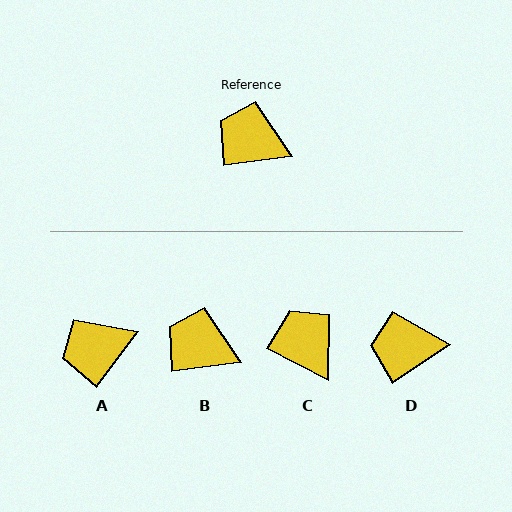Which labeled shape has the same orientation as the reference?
B.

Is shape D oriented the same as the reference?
No, it is off by about 27 degrees.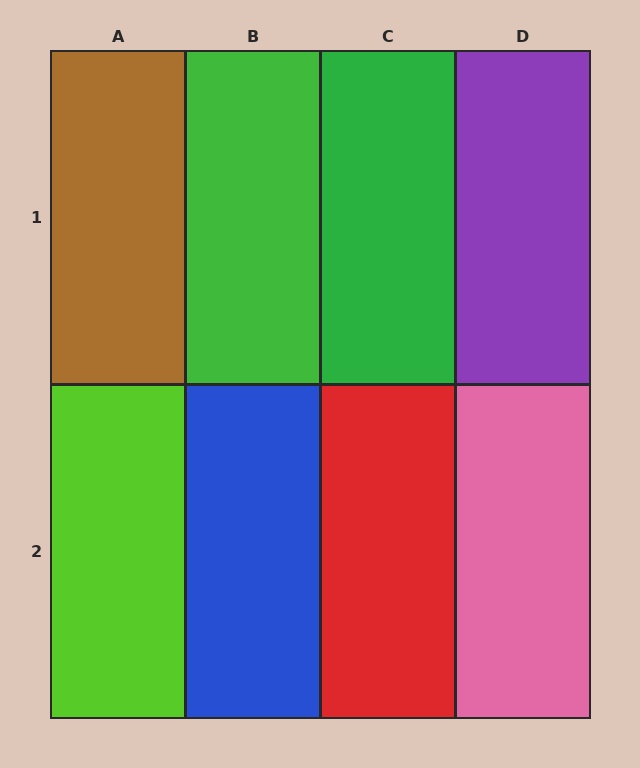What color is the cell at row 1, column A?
Brown.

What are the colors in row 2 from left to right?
Lime, blue, red, pink.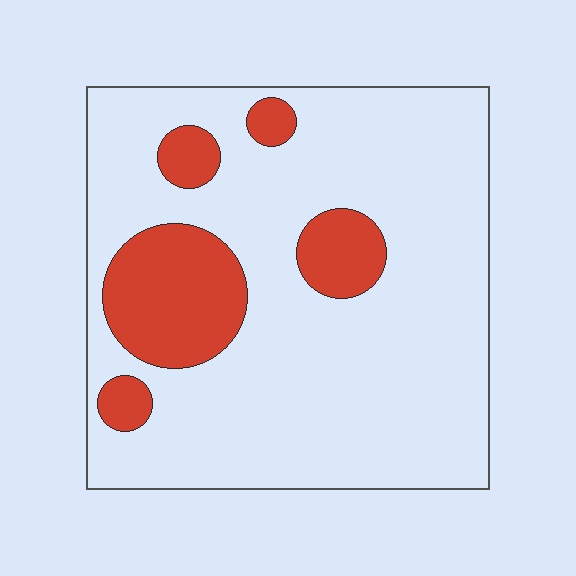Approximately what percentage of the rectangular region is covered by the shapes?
Approximately 20%.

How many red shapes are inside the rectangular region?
5.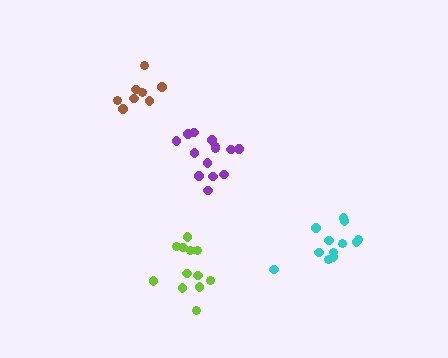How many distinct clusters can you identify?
There are 4 distinct clusters.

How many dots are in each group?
Group 1: 14 dots, Group 2: 8 dots, Group 3: 12 dots, Group 4: 12 dots (46 total).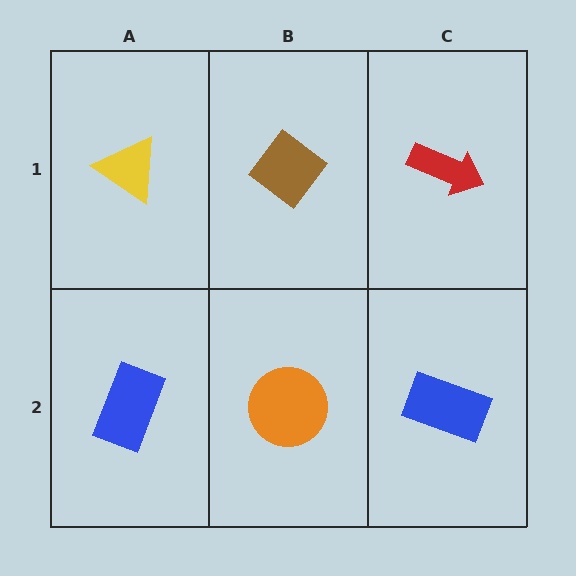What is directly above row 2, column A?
A yellow triangle.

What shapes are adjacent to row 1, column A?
A blue rectangle (row 2, column A), a brown diamond (row 1, column B).